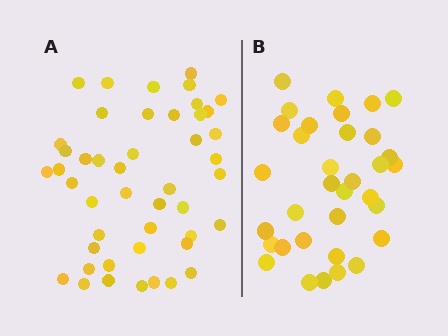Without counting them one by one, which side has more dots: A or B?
Region A (the left region) has more dots.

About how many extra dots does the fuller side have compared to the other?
Region A has roughly 12 or so more dots than region B.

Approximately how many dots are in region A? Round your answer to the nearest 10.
About 50 dots. (The exact count is 46, which rounds to 50.)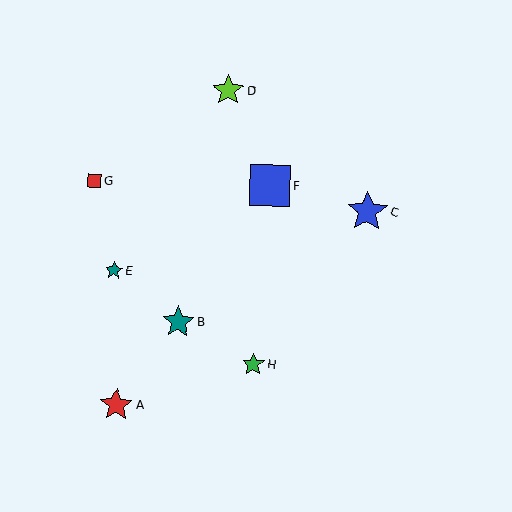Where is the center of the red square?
The center of the red square is at (94, 180).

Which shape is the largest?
The blue square (labeled F) is the largest.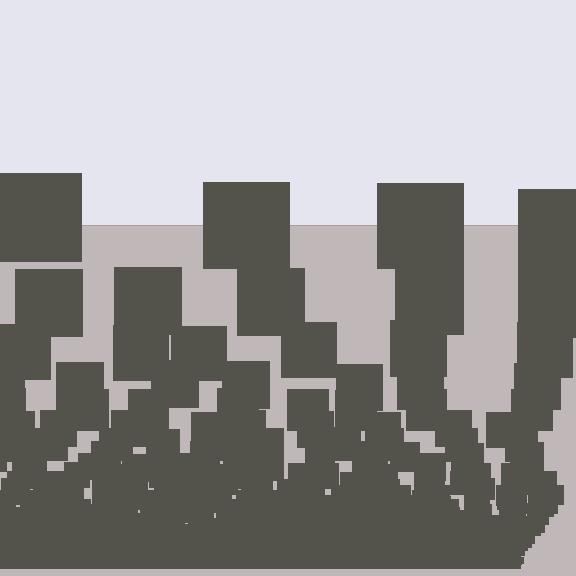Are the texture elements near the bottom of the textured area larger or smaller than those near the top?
Smaller. The gradient is inverted — elements near the bottom are smaller and denser.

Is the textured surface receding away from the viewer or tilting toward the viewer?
The surface appears to tilt toward the viewer. Texture elements get larger and sparser toward the top.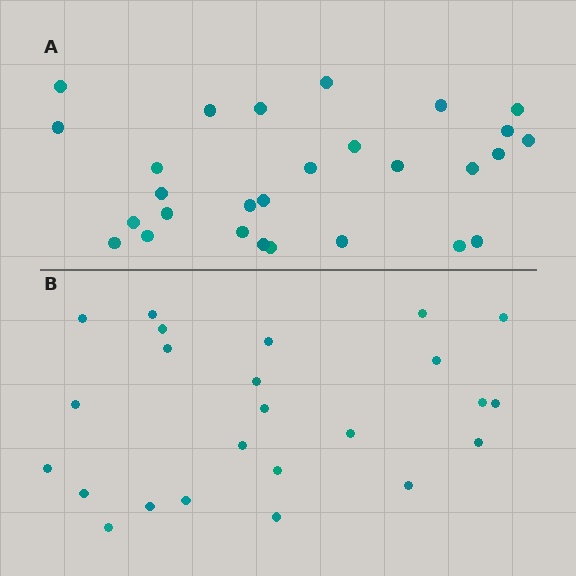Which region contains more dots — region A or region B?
Region A (the top region) has more dots.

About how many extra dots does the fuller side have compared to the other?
Region A has about 4 more dots than region B.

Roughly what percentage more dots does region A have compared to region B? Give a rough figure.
About 15% more.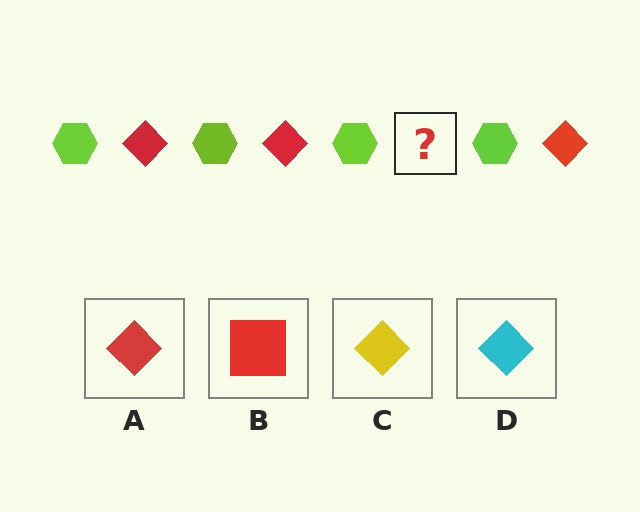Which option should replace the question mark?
Option A.